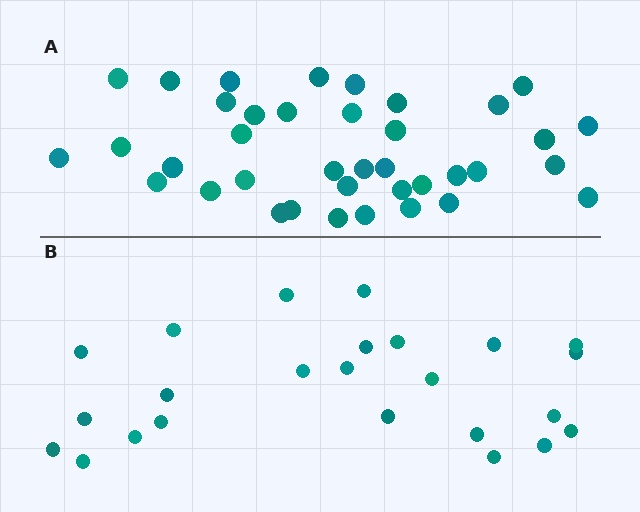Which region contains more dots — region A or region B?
Region A (the top region) has more dots.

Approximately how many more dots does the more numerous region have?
Region A has approximately 15 more dots than region B.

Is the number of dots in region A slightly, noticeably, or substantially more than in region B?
Region A has substantially more. The ratio is roughly 1.6 to 1.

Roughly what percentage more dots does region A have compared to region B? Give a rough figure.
About 60% more.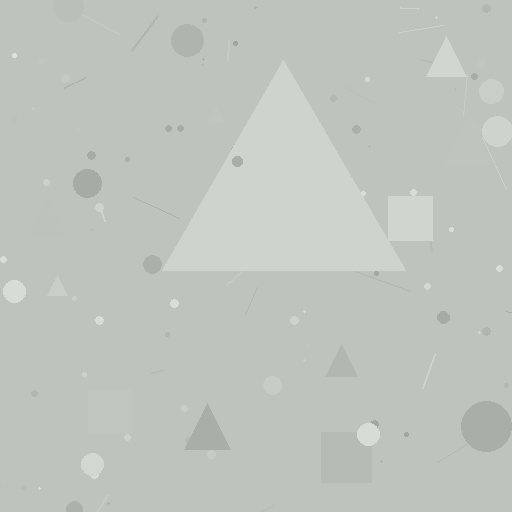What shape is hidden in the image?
A triangle is hidden in the image.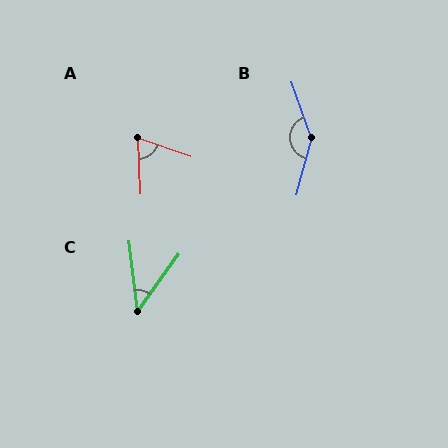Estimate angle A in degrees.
Approximately 68 degrees.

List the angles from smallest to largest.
C (43°), A (68°), B (145°).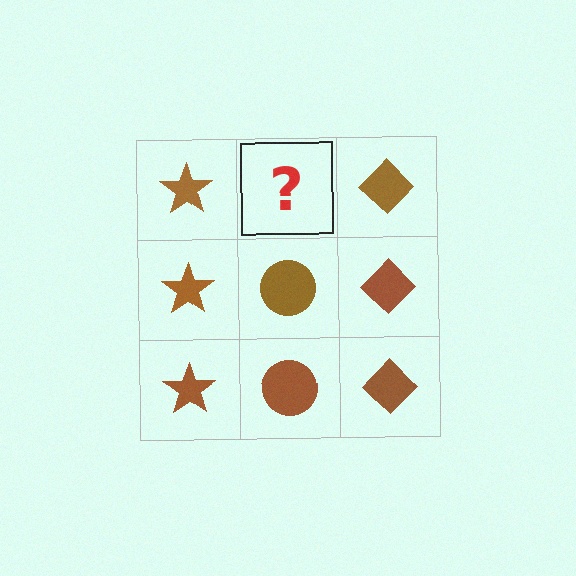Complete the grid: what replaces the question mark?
The question mark should be replaced with a brown circle.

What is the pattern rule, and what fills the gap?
The rule is that each column has a consistent shape. The gap should be filled with a brown circle.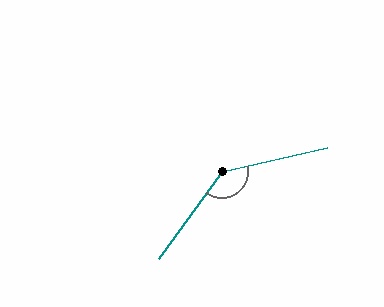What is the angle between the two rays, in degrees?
Approximately 139 degrees.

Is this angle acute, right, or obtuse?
It is obtuse.